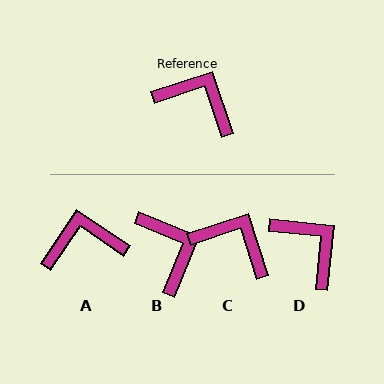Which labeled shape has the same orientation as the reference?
C.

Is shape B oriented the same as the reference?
No, it is off by about 41 degrees.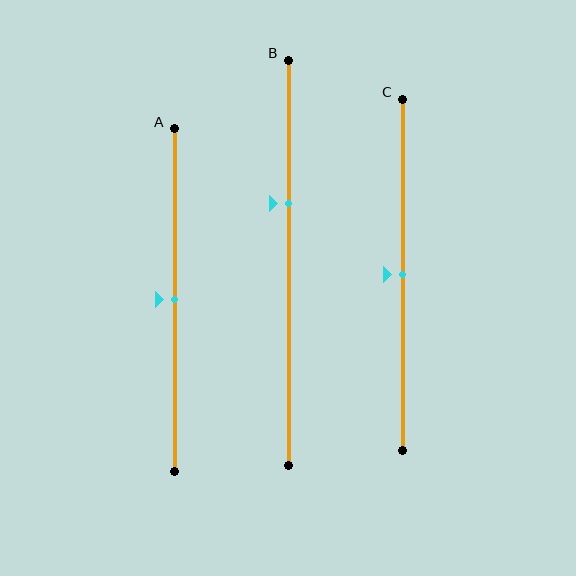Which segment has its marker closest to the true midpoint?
Segment A has its marker closest to the true midpoint.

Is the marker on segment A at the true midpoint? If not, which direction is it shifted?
Yes, the marker on segment A is at the true midpoint.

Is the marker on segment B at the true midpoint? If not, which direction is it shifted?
No, the marker on segment B is shifted upward by about 15% of the segment length.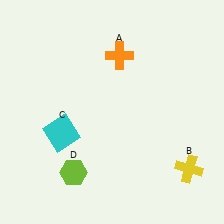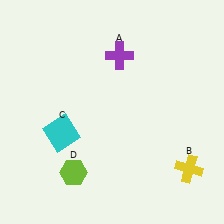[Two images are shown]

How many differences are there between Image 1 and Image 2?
There is 1 difference between the two images.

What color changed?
The cross (A) changed from orange in Image 1 to purple in Image 2.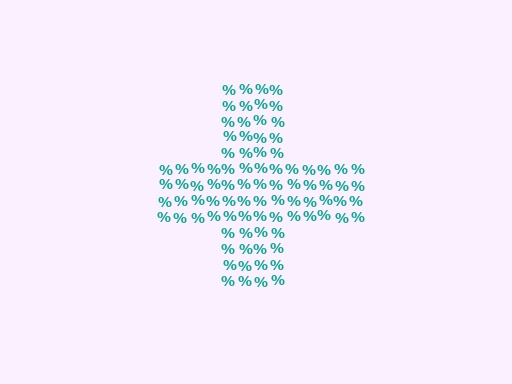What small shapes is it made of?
It is made of small percent signs.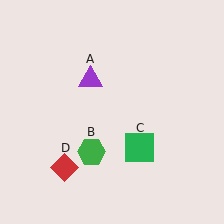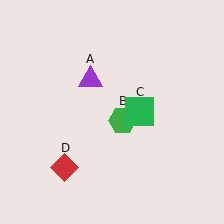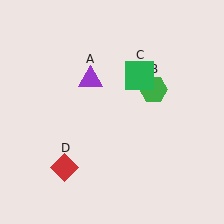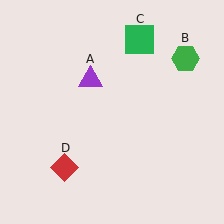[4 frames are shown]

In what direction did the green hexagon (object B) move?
The green hexagon (object B) moved up and to the right.